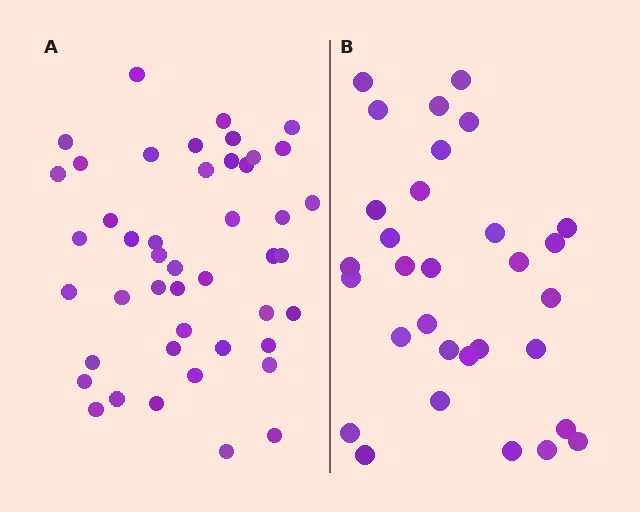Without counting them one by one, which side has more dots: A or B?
Region A (the left region) has more dots.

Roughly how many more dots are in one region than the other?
Region A has approximately 15 more dots than region B.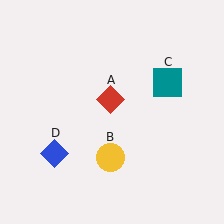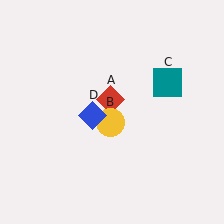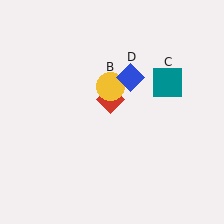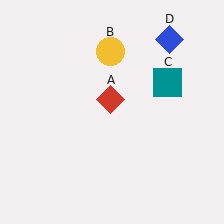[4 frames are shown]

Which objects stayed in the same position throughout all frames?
Red diamond (object A) and teal square (object C) remained stationary.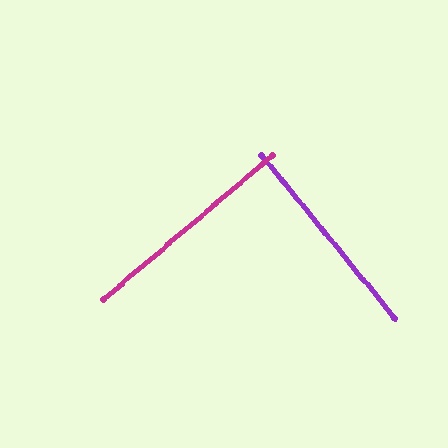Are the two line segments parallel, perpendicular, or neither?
Perpendicular — they meet at approximately 89°.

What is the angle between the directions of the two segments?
Approximately 89 degrees.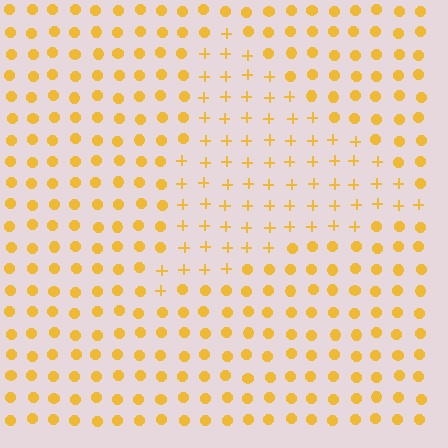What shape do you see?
I see a triangle.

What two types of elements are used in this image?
The image uses plus signs inside the triangle region and circles outside it.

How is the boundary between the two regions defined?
The boundary is defined by a change in element shape: plus signs inside vs. circles outside. All elements share the same color and spacing.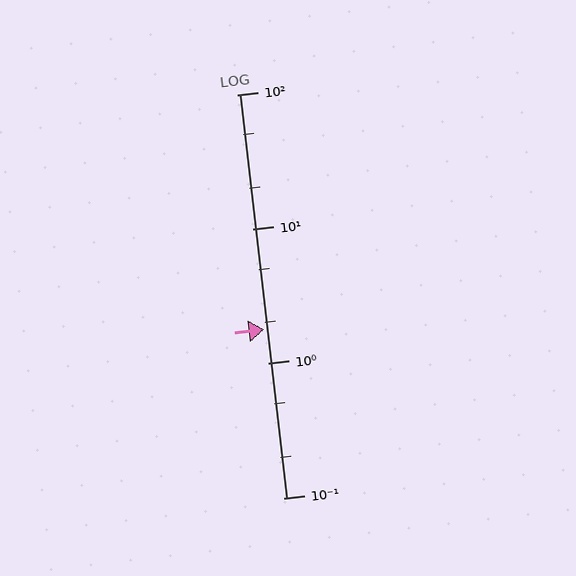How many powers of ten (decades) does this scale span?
The scale spans 3 decades, from 0.1 to 100.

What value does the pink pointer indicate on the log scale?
The pointer indicates approximately 1.8.